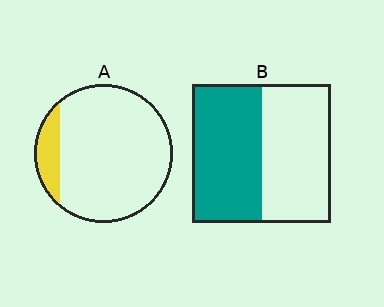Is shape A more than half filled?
No.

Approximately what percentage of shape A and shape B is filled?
A is approximately 15% and B is approximately 50%.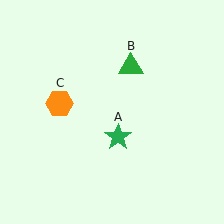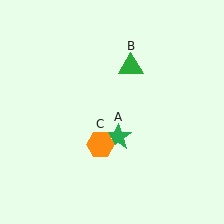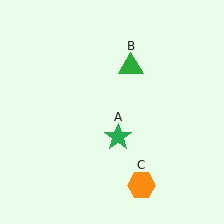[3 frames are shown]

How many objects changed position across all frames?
1 object changed position: orange hexagon (object C).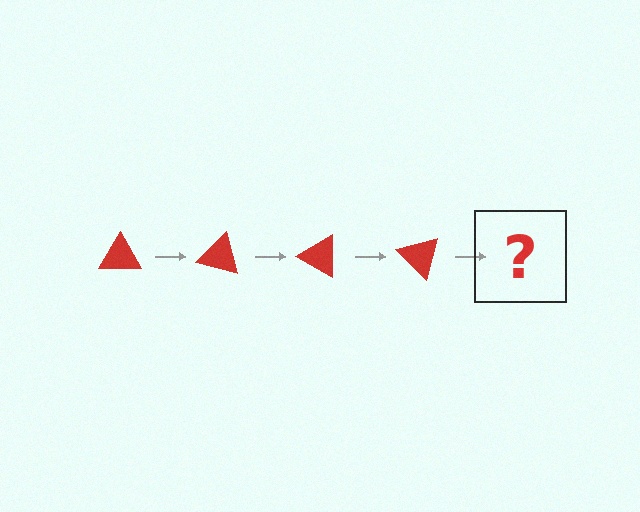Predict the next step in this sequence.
The next step is a red triangle rotated 60 degrees.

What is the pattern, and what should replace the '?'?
The pattern is that the triangle rotates 15 degrees each step. The '?' should be a red triangle rotated 60 degrees.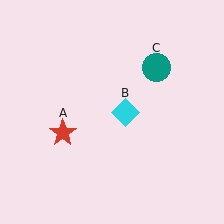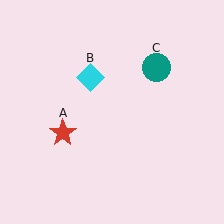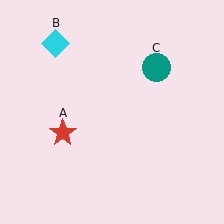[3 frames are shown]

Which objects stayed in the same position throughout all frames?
Red star (object A) and teal circle (object C) remained stationary.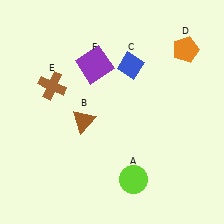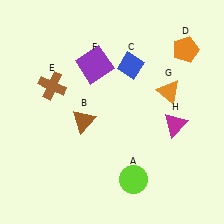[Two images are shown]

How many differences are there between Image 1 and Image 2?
There are 2 differences between the two images.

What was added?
An orange triangle (G), a magenta triangle (H) were added in Image 2.